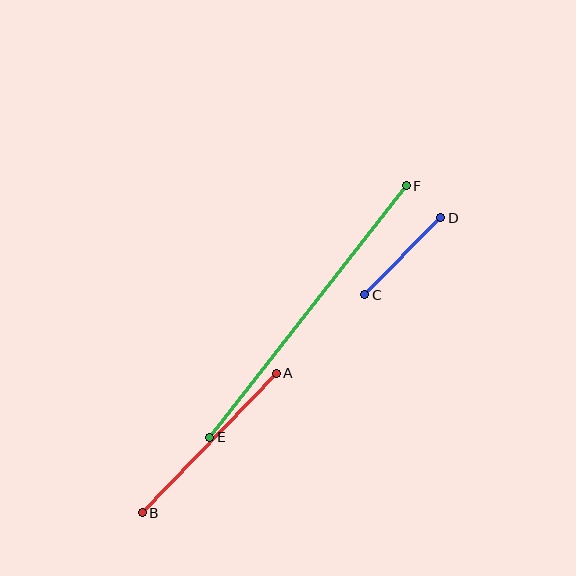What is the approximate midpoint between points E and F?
The midpoint is at approximately (308, 312) pixels.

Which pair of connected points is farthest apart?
Points E and F are farthest apart.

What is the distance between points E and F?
The distance is approximately 319 pixels.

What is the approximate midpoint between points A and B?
The midpoint is at approximately (209, 443) pixels.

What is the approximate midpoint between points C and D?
The midpoint is at approximately (403, 256) pixels.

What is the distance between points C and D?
The distance is approximately 108 pixels.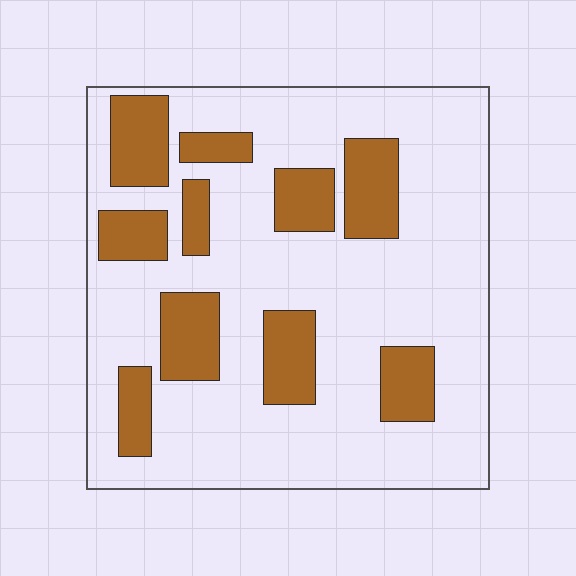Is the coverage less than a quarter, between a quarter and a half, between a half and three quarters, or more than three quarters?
Less than a quarter.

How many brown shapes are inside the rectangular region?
10.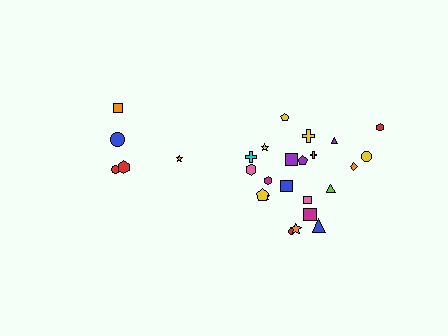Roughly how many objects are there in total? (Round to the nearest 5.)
Roughly 25 objects in total.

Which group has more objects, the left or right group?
The right group.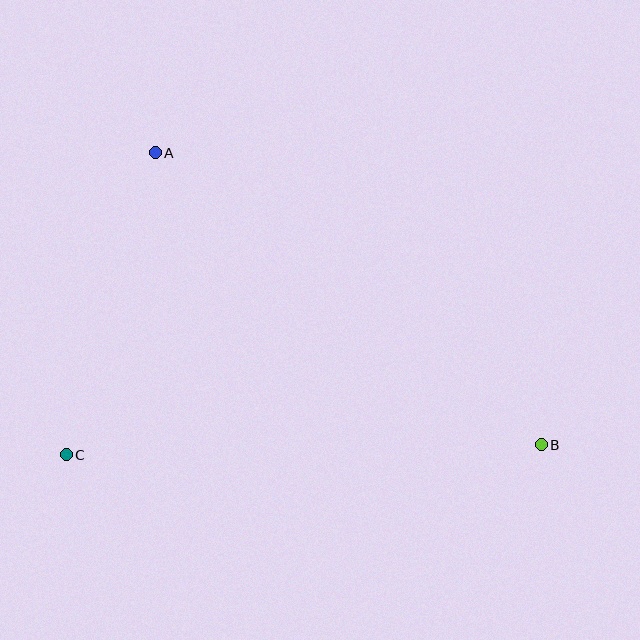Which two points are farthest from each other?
Points A and B are farthest from each other.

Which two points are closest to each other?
Points A and C are closest to each other.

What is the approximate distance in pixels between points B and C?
The distance between B and C is approximately 475 pixels.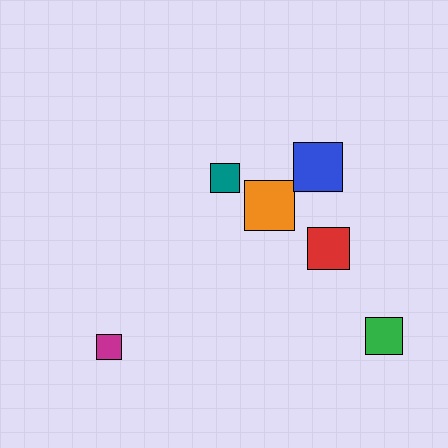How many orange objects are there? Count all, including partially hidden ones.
There is 1 orange object.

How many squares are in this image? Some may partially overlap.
There are 6 squares.